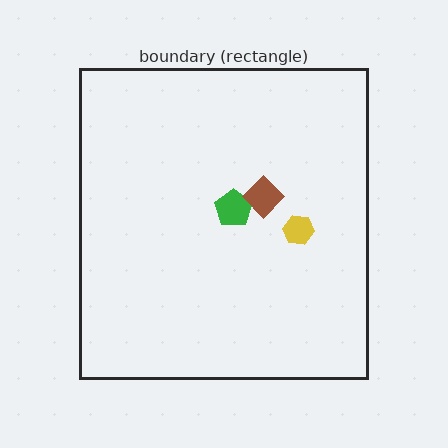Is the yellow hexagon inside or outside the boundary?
Inside.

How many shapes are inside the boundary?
3 inside, 0 outside.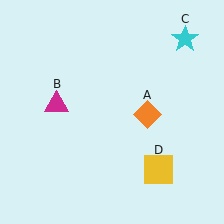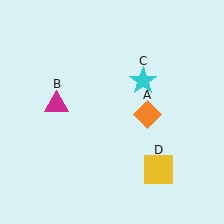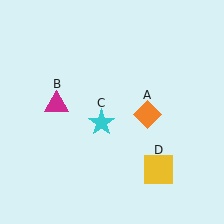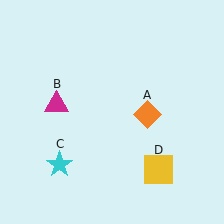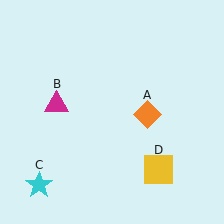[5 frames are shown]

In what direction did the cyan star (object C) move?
The cyan star (object C) moved down and to the left.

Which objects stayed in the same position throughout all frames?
Orange diamond (object A) and magenta triangle (object B) and yellow square (object D) remained stationary.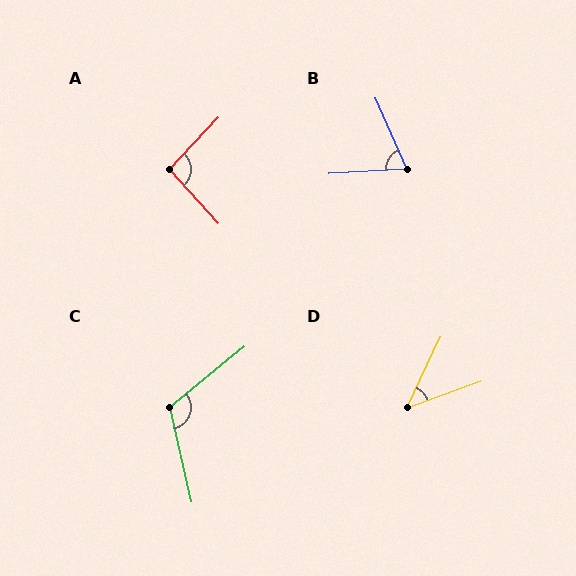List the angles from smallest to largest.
D (45°), B (69°), A (95°), C (117°).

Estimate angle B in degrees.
Approximately 69 degrees.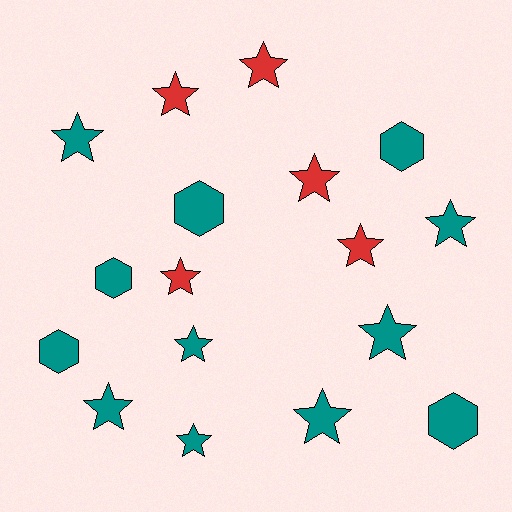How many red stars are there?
There are 5 red stars.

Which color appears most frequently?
Teal, with 12 objects.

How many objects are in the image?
There are 17 objects.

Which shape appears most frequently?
Star, with 12 objects.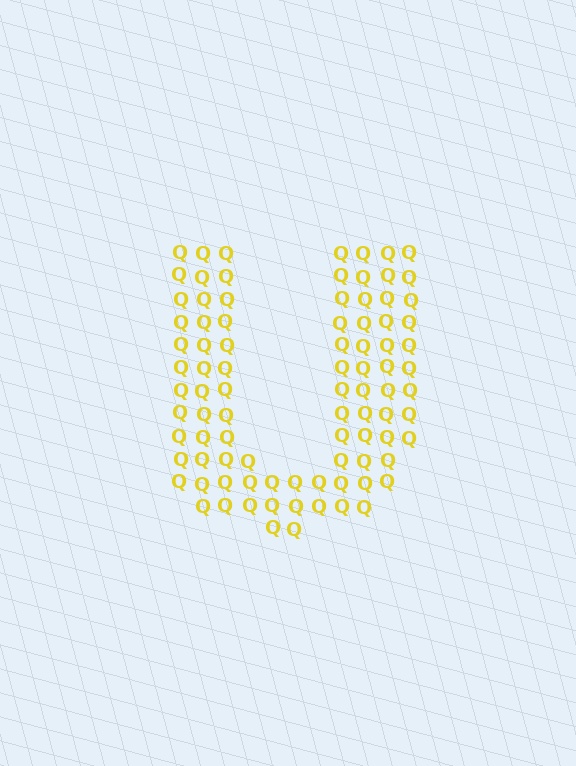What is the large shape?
The large shape is the letter U.